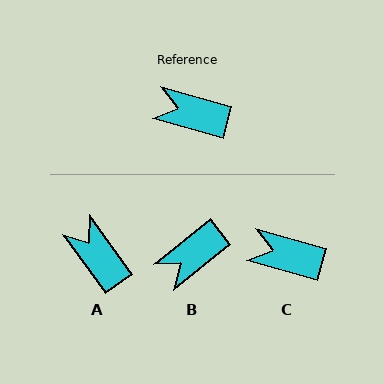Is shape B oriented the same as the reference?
No, it is off by about 54 degrees.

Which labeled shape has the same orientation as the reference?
C.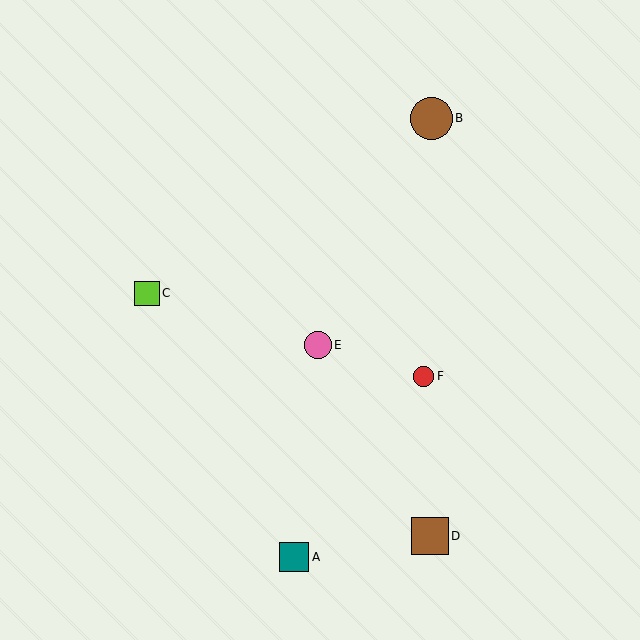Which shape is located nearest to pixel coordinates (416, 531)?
The brown square (labeled D) at (430, 536) is nearest to that location.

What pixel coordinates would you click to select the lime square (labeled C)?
Click at (147, 293) to select the lime square C.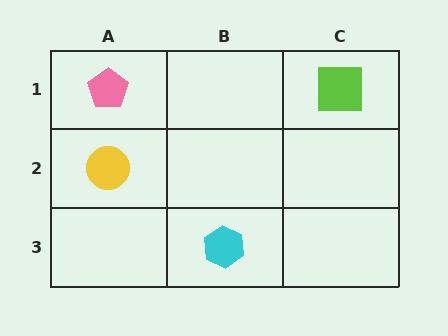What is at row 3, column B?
A cyan hexagon.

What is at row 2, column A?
A yellow circle.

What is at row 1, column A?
A pink pentagon.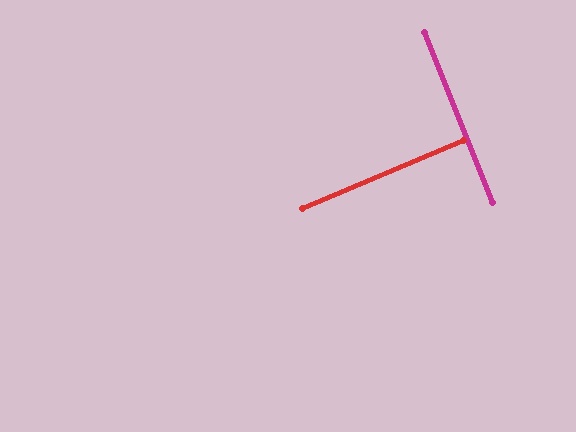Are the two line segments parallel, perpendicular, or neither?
Perpendicular — they meet at approximately 89°.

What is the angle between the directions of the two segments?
Approximately 89 degrees.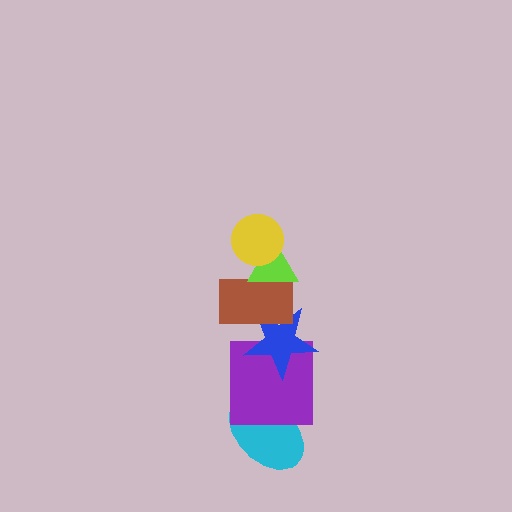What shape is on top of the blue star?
The brown rectangle is on top of the blue star.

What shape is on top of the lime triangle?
The yellow circle is on top of the lime triangle.